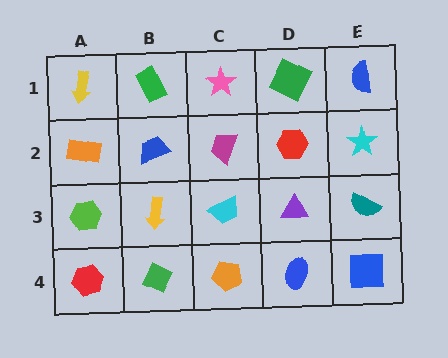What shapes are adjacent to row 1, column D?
A red hexagon (row 2, column D), a pink star (row 1, column C), a blue semicircle (row 1, column E).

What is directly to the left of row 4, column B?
A red hexagon.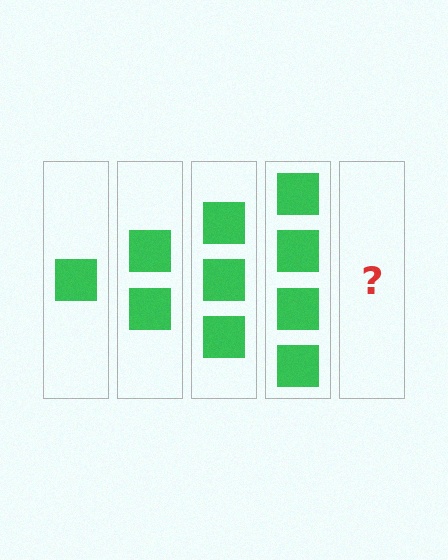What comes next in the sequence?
The next element should be 5 squares.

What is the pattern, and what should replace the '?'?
The pattern is that each step adds one more square. The '?' should be 5 squares.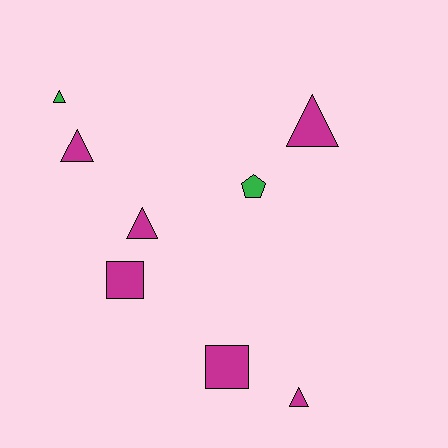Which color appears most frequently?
Magenta, with 6 objects.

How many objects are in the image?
There are 8 objects.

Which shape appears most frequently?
Triangle, with 5 objects.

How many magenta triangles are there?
There are 4 magenta triangles.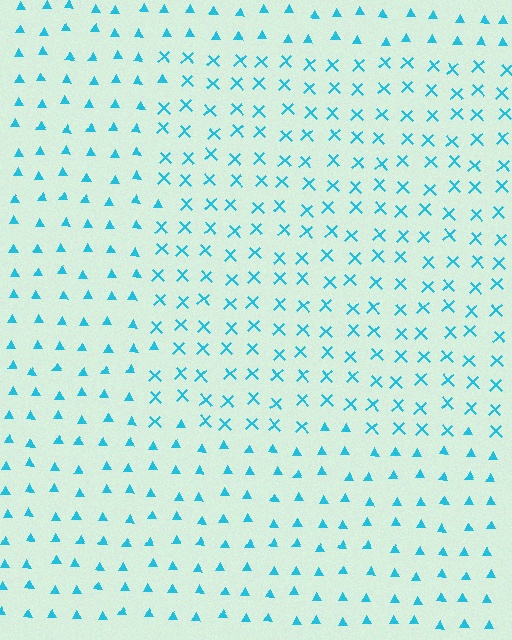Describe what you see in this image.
The image is filled with small cyan elements arranged in a uniform grid. A rectangle-shaped region contains X marks, while the surrounding area contains triangles. The boundary is defined purely by the change in element shape.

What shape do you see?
I see a rectangle.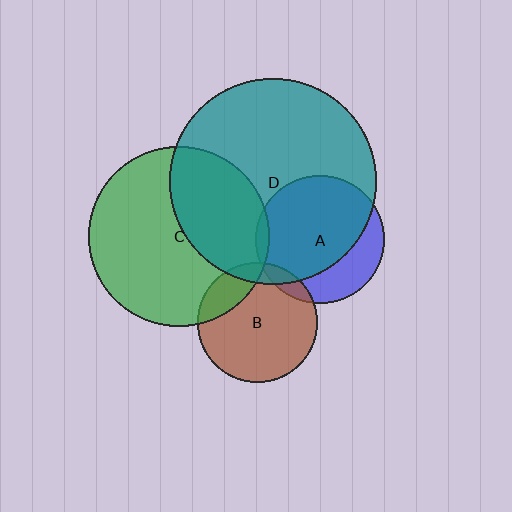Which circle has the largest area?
Circle D (teal).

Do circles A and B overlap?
Yes.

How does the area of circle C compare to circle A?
Approximately 2.0 times.